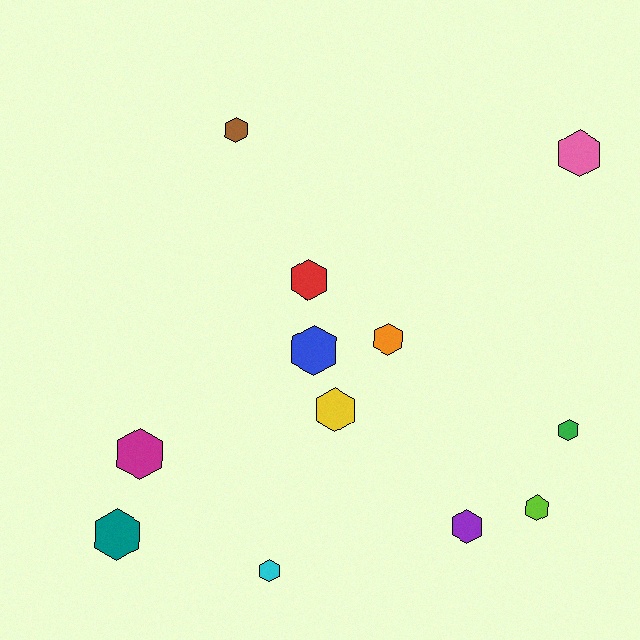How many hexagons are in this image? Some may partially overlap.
There are 12 hexagons.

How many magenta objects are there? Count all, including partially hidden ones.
There is 1 magenta object.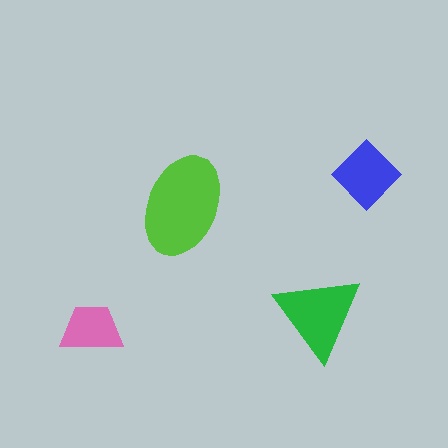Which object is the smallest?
The pink trapezoid.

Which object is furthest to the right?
The blue diamond is rightmost.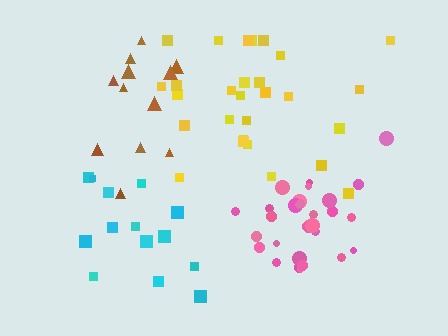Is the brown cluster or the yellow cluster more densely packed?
Yellow.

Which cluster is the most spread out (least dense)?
Brown.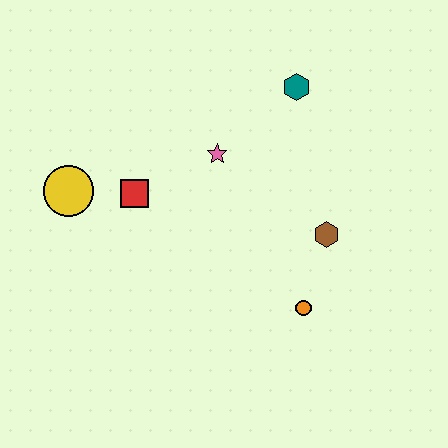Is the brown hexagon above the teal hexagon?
No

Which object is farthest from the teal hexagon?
The yellow circle is farthest from the teal hexagon.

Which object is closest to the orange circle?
The brown hexagon is closest to the orange circle.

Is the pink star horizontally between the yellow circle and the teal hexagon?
Yes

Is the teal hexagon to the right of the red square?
Yes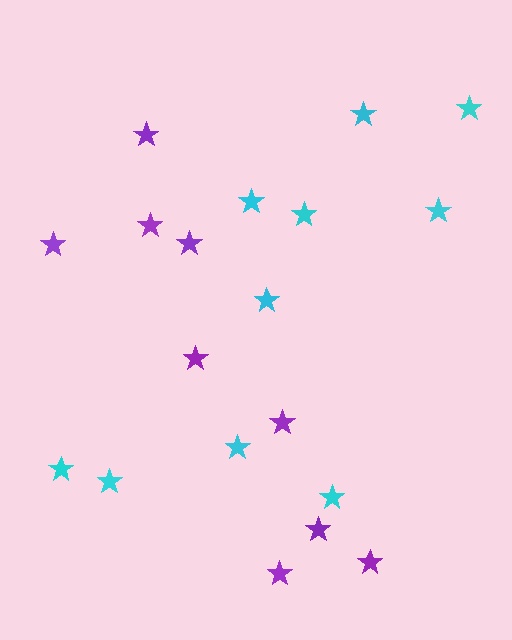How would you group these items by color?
There are 2 groups: one group of purple stars (9) and one group of cyan stars (10).